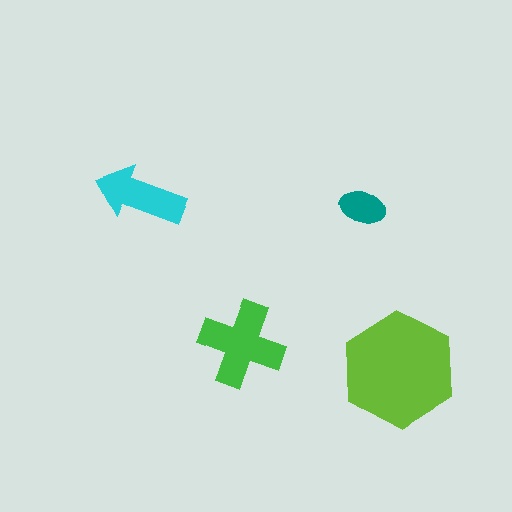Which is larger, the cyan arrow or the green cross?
The green cross.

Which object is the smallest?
The teal ellipse.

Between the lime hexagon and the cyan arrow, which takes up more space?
The lime hexagon.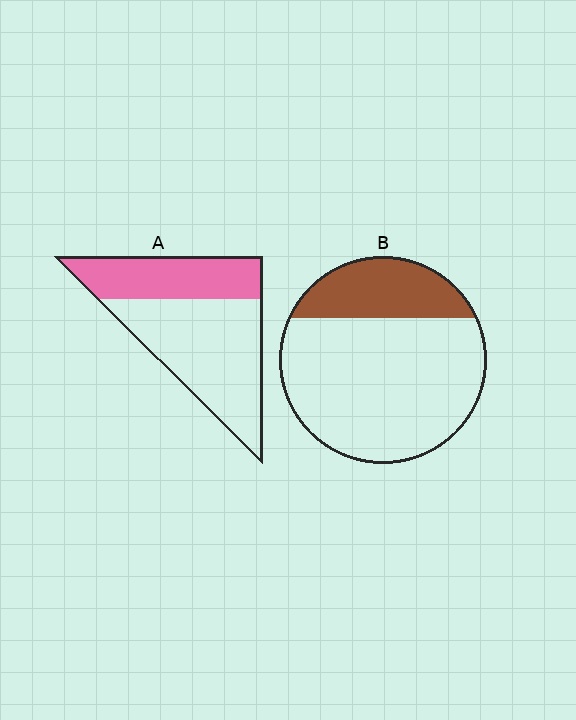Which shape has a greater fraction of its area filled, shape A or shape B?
Shape A.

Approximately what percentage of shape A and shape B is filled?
A is approximately 35% and B is approximately 25%.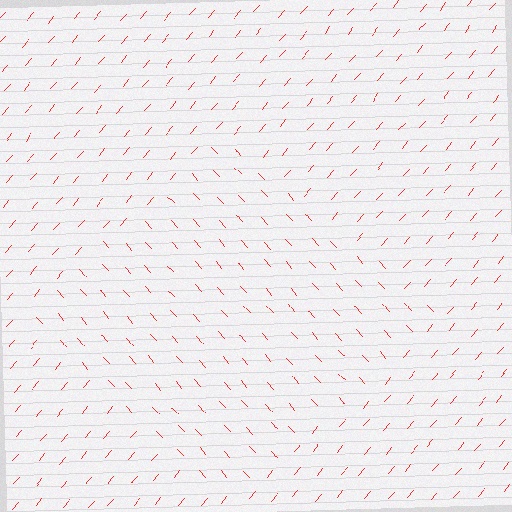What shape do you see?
I see a diamond.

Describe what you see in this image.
The image is filled with small red line segments. A diamond region in the image has lines oriented differently from the surrounding lines, creating a visible texture boundary.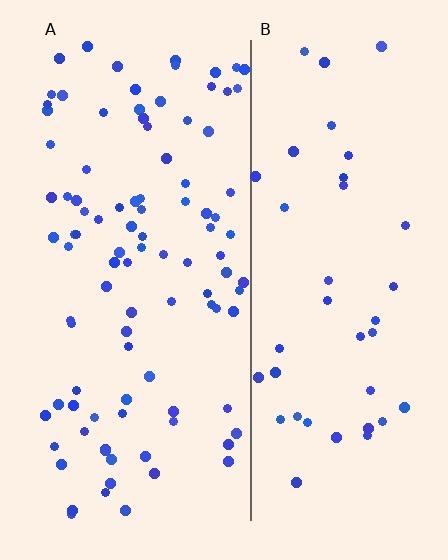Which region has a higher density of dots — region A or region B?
A (the left).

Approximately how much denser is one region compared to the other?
Approximately 2.4× — region A over region B.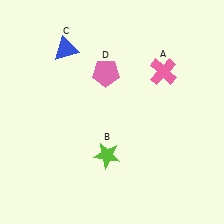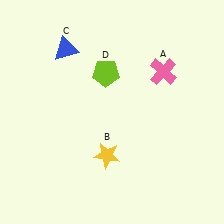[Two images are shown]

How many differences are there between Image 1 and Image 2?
There are 2 differences between the two images.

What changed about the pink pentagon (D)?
In Image 1, D is pink. In Image 2, it changed to lime.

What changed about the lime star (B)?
In Image 1, B is lime. In Image 2, it changed to yellow.